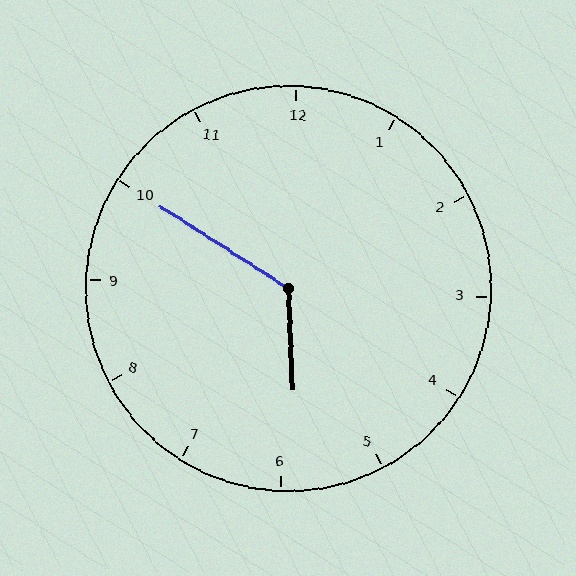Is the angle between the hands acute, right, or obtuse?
It is obtuse.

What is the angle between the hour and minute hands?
Approximately 125 degrees.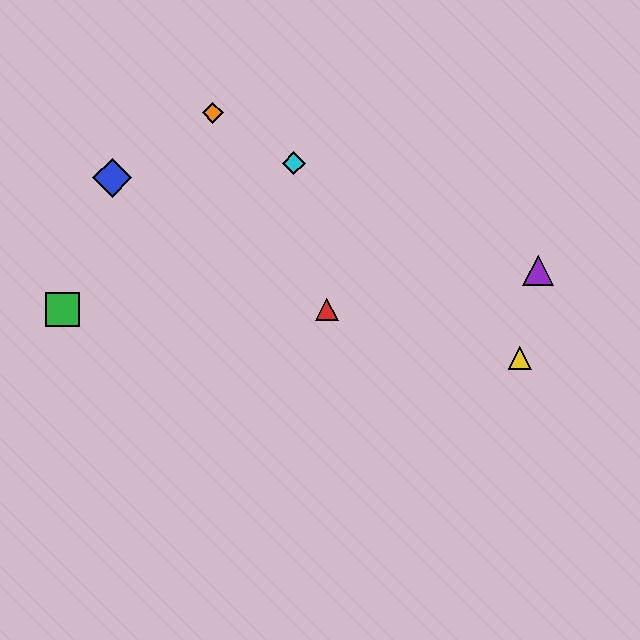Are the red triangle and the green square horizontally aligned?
Yes, both are at y≈310.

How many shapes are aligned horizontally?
2 shapes (the red triangle, the green square) are aligned horizontally.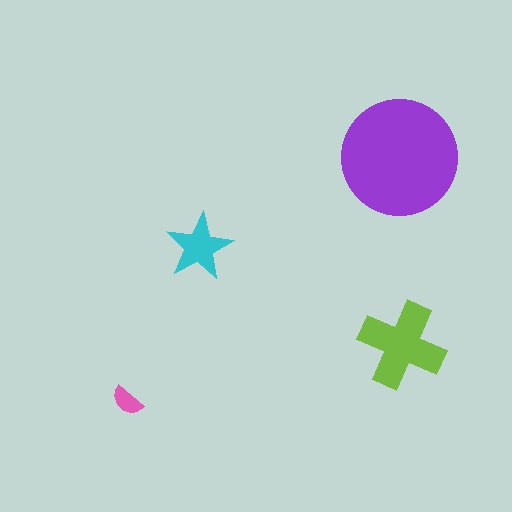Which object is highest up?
The purple circle is topmost.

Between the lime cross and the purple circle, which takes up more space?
The purple circle.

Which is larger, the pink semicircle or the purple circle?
The purple circle.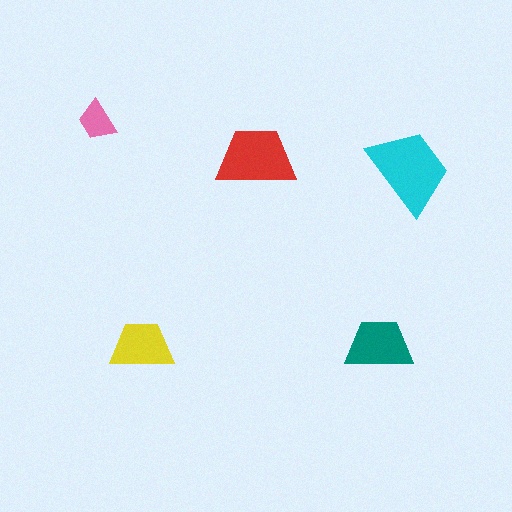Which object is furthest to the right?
The cyan trapezoid is rightmost.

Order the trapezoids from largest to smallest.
the cyan one, the red one, the teal one, the yellow one, the pink one.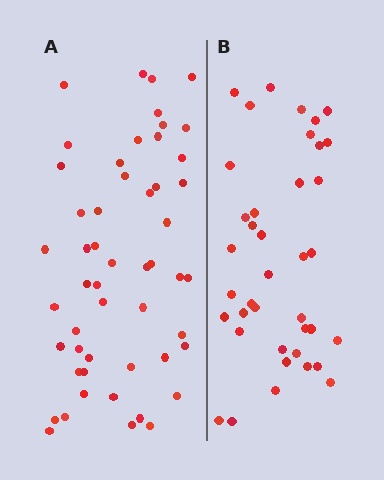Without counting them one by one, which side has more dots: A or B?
Region A (the left region) has more dots.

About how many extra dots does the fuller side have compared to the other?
Region A has approximately 15 more dots than region B.